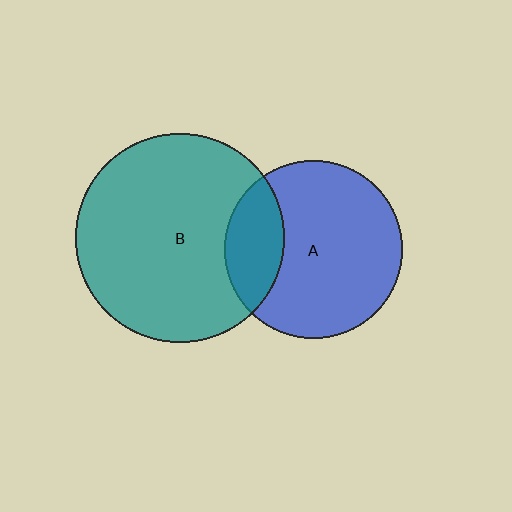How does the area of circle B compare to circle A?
Approximately 1.4 times.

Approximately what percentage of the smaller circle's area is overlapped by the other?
Approximately 25%.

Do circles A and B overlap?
Yes.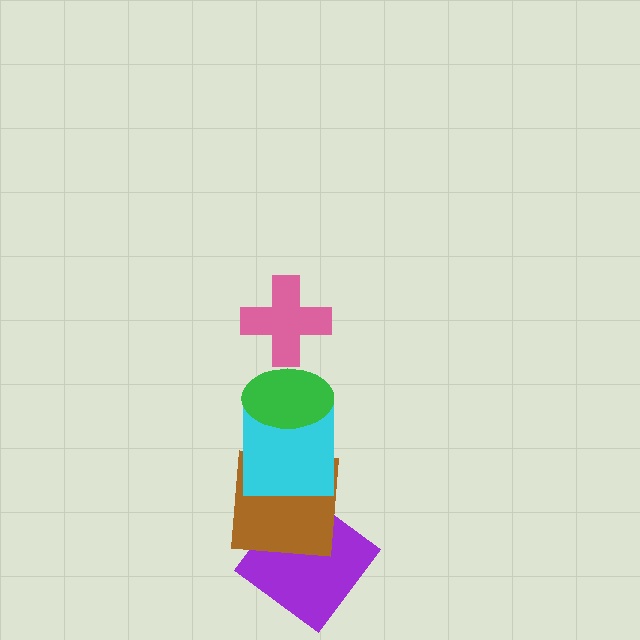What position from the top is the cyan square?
The cyan square is 3rd from the top.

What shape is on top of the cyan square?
The green ellipse is on top of the cyan square.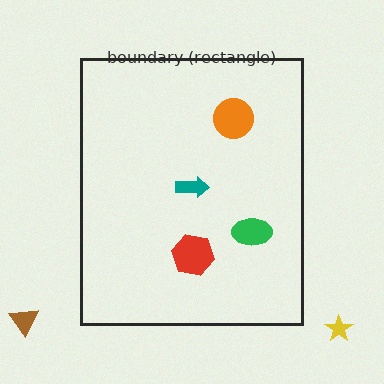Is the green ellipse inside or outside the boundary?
Inside.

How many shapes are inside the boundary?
4 inside, 2 outside.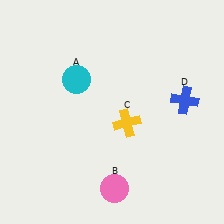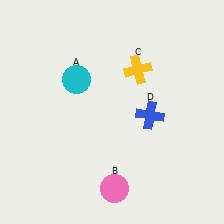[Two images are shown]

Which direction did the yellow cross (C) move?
The yellow cross (C) moved up.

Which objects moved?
The objects that moved are: the yellow cross (C), the blue cross (D).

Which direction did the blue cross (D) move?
The blue cross (D) moved left.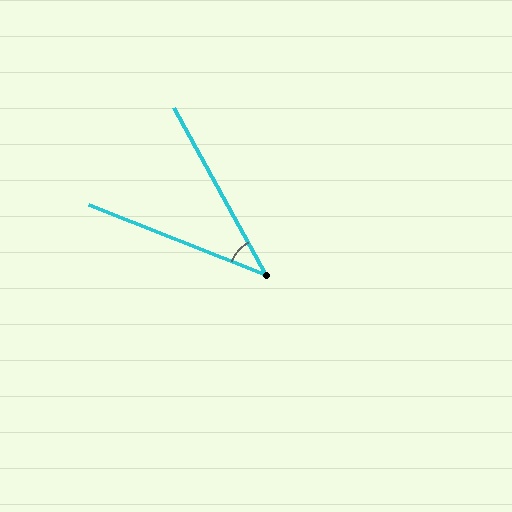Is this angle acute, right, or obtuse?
It is acute.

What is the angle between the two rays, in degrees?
Approximately 40 degrees.